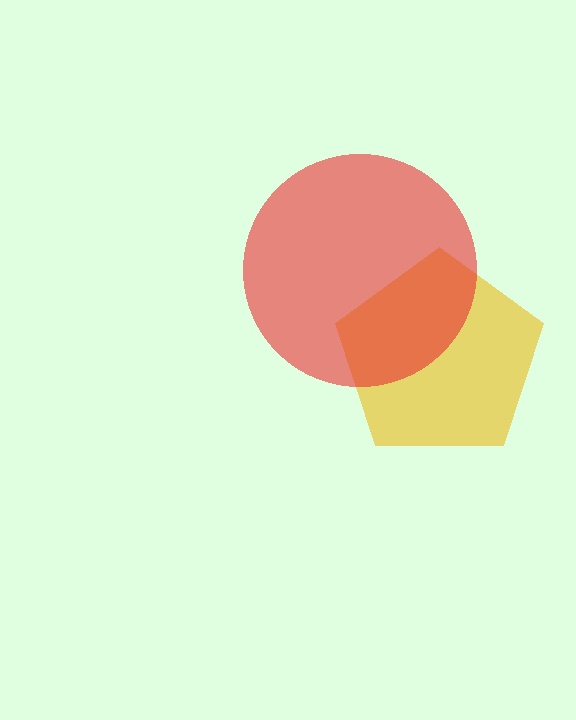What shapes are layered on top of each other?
The layered shapes are: a yellow pentagon, a red circle.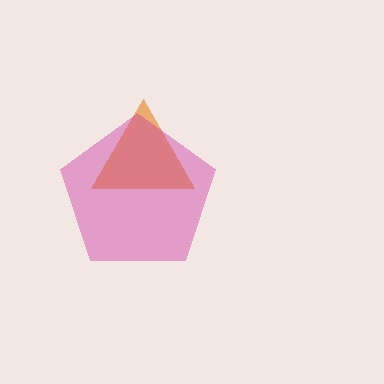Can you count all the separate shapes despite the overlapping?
Yes, there are 2 separate shapes.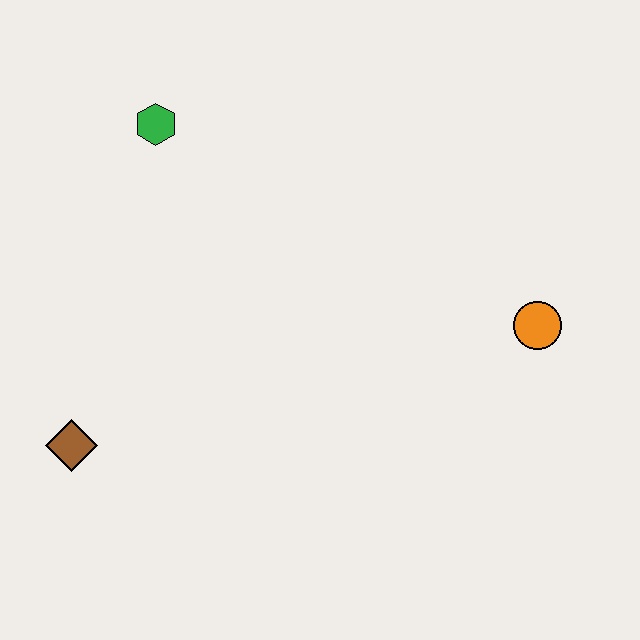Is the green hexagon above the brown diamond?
Yes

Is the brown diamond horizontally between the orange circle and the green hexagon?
No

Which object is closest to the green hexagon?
The brown diamond is closest to the green hexagon.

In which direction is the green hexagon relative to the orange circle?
The green hexagon is to the left of the orange circle.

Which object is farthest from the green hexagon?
The orange circle is farthest from the green hexagon.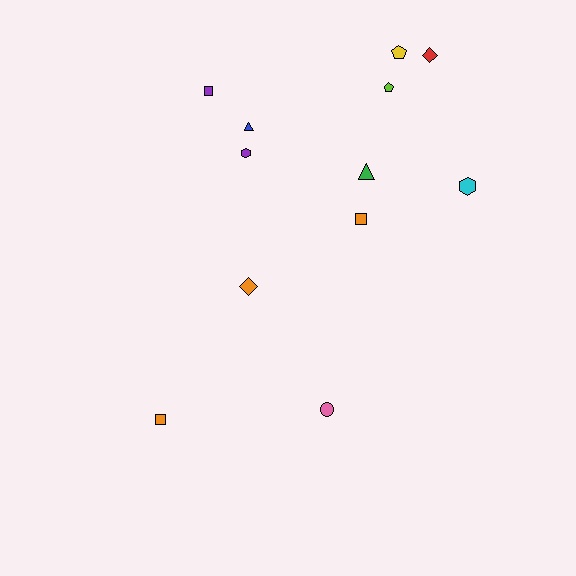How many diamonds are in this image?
There are 2 diamonds.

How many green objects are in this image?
There is 1 green object.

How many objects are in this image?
There are 12 objects.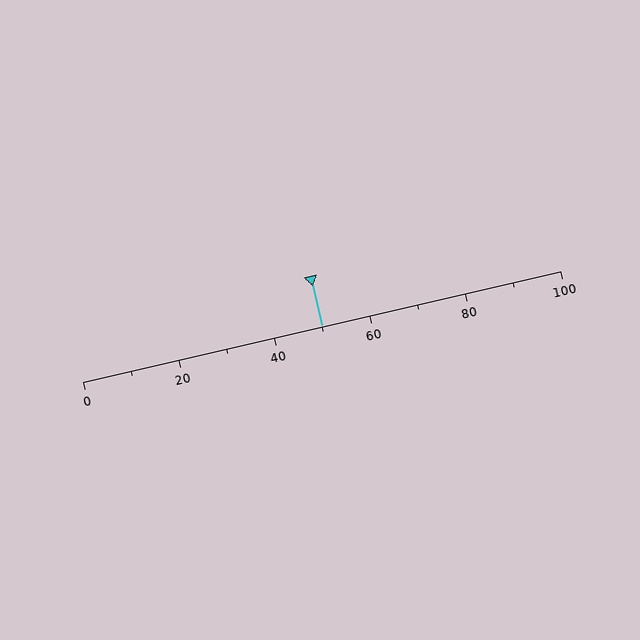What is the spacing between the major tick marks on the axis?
The major ticks are spaced 20 apart.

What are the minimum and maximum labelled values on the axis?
The axis runs from 0 to 100.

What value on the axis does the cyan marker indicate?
The marker indicates approximately 50.